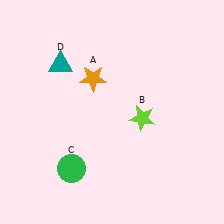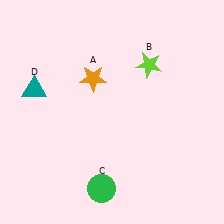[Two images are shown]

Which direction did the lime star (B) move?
The lime star (B) moved up.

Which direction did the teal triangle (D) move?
The teal triangle (D) moved left.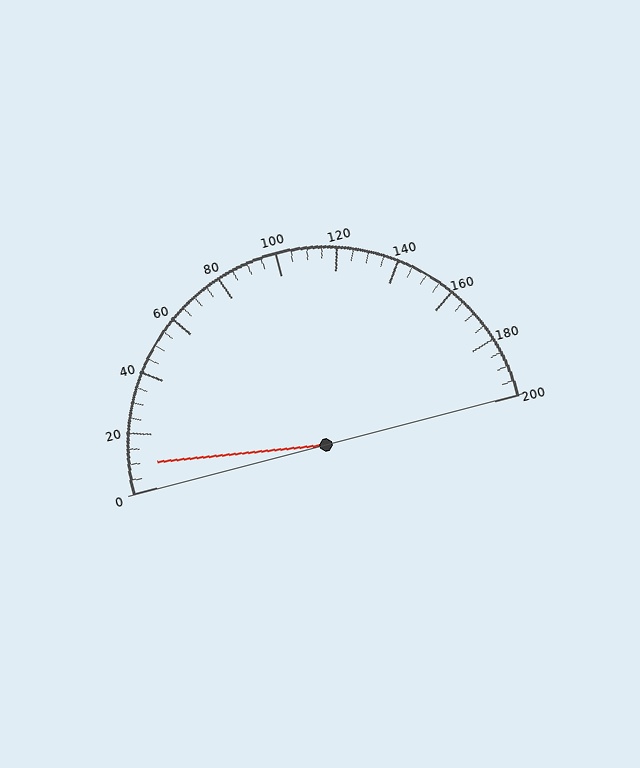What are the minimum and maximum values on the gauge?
The gauge ranges from 0 to 200.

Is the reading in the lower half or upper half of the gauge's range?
The reading is in the lower half of the range (0 to 200).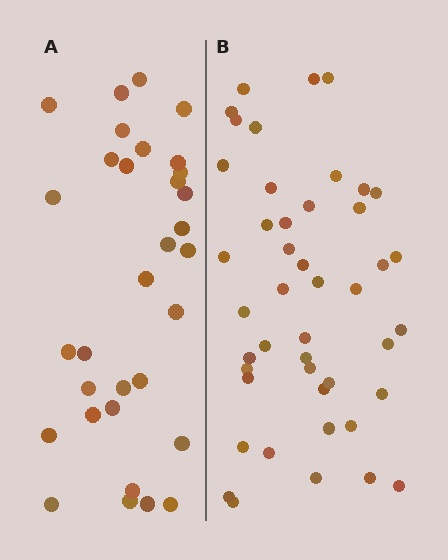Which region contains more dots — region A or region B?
Region B (the right region) has more dots.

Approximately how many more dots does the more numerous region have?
Region B has approximately 15 more dots than region A.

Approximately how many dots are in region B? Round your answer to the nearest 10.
About 40 dots. (The exact count is 45, which rounds to 40.)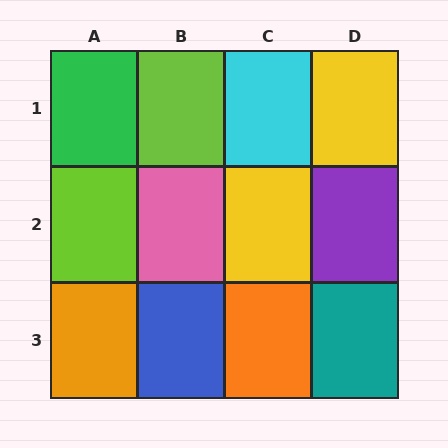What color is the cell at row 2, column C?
Yellow.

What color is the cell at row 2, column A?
Lime.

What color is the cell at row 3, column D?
Teal.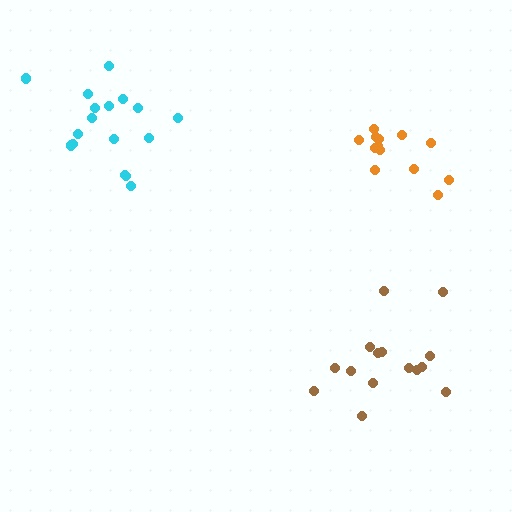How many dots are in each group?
Group 1: 17 dots, Group 2: 13 dots, Group 3: 15 dots (45 total).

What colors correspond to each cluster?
The clusters are colored: cyan, orange, brown.